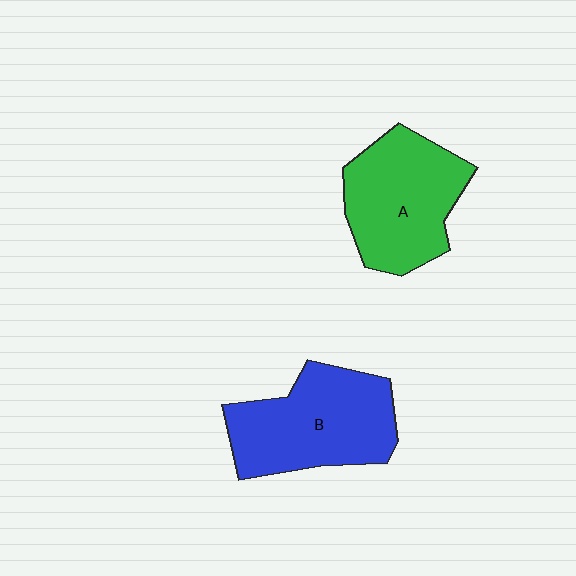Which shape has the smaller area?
Shape A (green).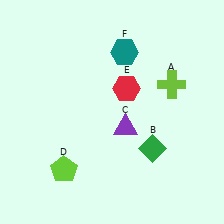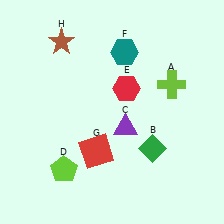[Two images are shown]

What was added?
A red square (G), a brown star (H) were added in Image 2.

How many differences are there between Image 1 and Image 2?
There are 2 differences between the two images.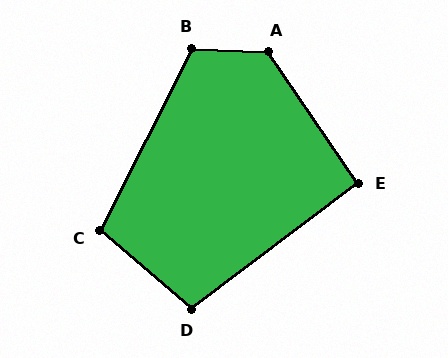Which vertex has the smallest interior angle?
E, at approximately 93 degrees.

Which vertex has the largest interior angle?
A, at approximately 127 degrees.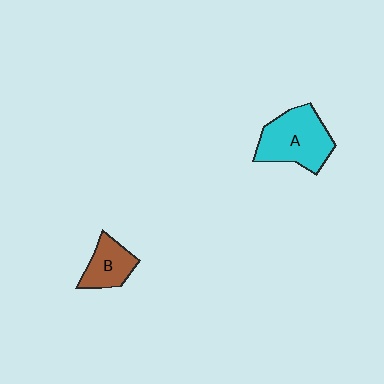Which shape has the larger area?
Shape A (cyan).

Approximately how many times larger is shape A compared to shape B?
Approximately 1.8 times.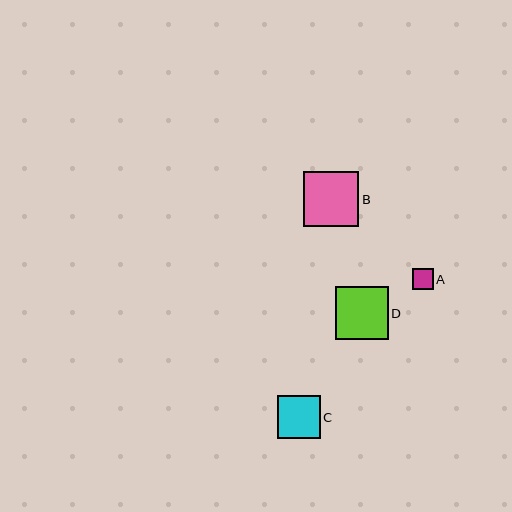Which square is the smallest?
Square A is the smallest with a size of approximately 21 pixels.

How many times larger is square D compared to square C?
Square D is approximately 1.2 times the size of square C.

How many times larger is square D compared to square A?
Square D is approximately 2.5 times the size of square A.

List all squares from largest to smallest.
From largest to smallest: B, D, C, A.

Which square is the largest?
Square B is the largest with a size of approximately 56 pixels.